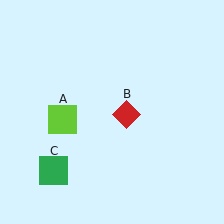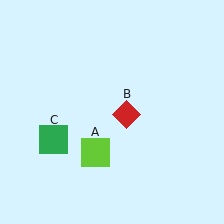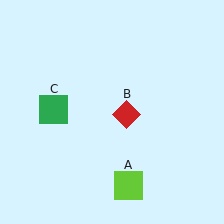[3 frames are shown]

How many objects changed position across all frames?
2 objects changed position: lime square (object A), green square (object C).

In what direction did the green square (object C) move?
The green square (object C) moved up.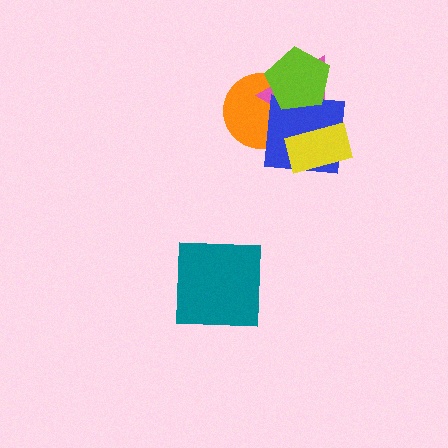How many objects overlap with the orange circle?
3 objects overlap with the orange circle.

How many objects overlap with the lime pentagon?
3 objects overlap with the lime pentagon.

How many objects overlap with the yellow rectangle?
2 objects overlap with the yellow rectangle.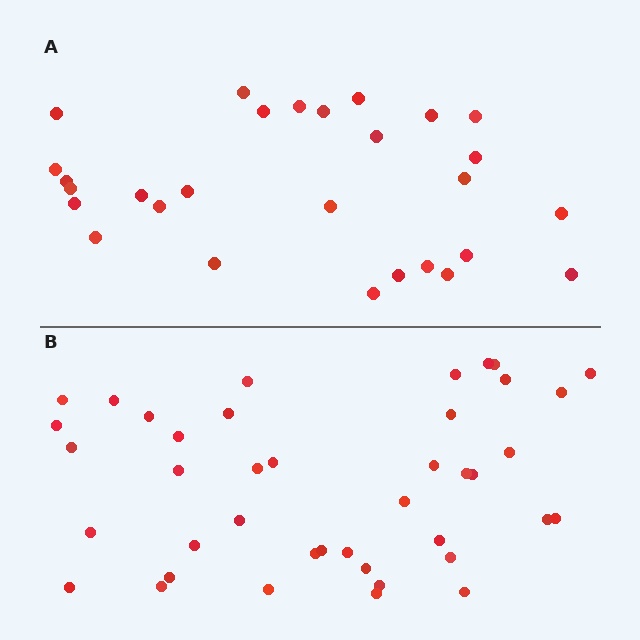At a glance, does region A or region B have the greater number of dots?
Region B (the bottom region) has more dots.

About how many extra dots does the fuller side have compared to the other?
Region B has approximately 15 more dots than region A.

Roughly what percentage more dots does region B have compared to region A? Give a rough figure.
About 45% more.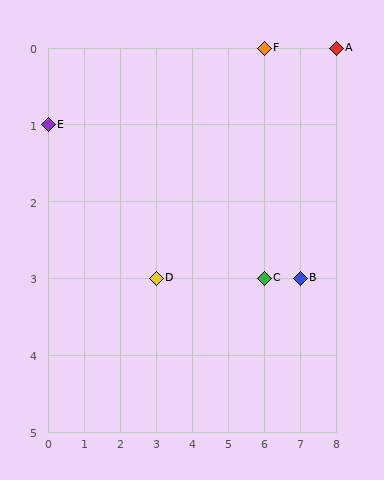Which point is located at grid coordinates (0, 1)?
Point E is at (0, 1).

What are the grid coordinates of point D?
Point D is at grid coordinates (3, 3).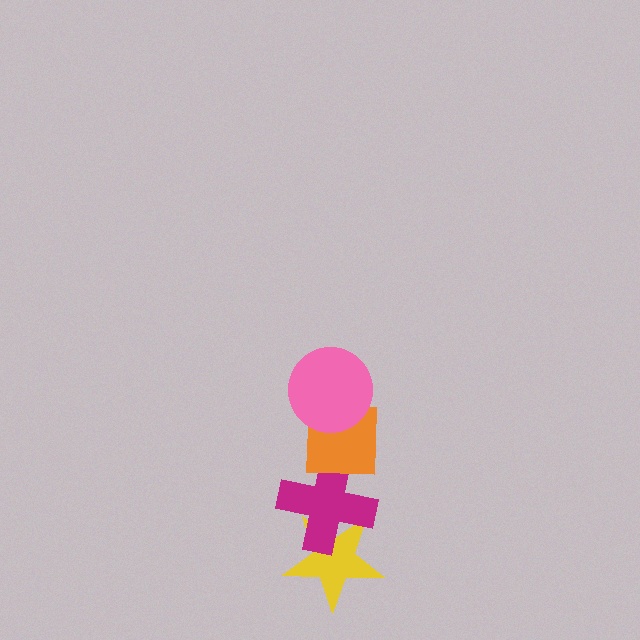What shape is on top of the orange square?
The pink circle is on top of the orange square.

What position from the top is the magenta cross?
The magenta cross is 3rd from the top.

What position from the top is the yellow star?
The yellow star is 4th from the top.